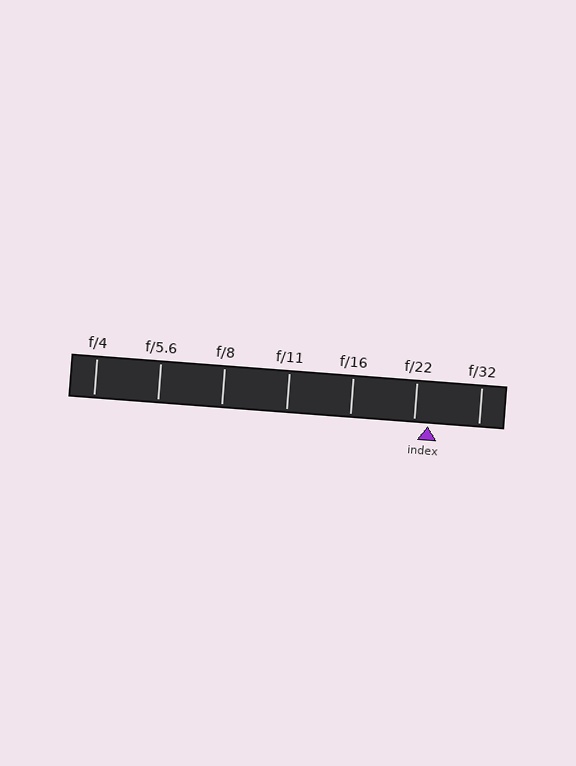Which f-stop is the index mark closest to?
The index mark is closest to f/22.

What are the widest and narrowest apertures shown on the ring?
The widest aperture shown is f/4 and the narrowest is f/32.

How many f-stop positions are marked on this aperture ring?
There are 7 f-stop positions marked.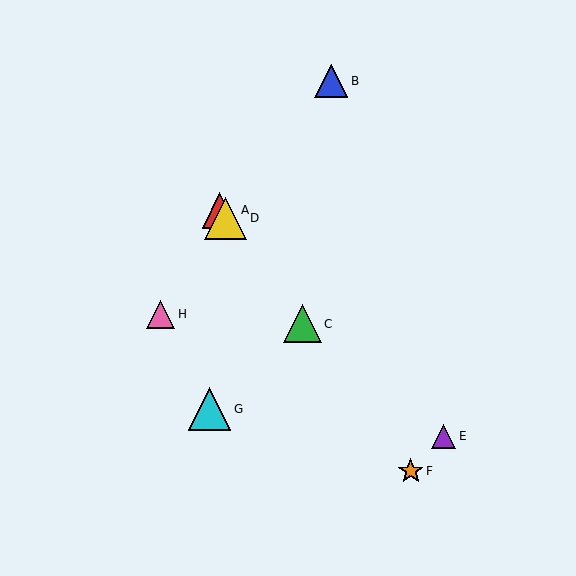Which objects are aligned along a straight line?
Objects A, C, D, F are aligned along a straight line.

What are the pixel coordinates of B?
Object B is at (331, 81).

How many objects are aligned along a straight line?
4 objects (A, C, D, F) are aligned along a straight line.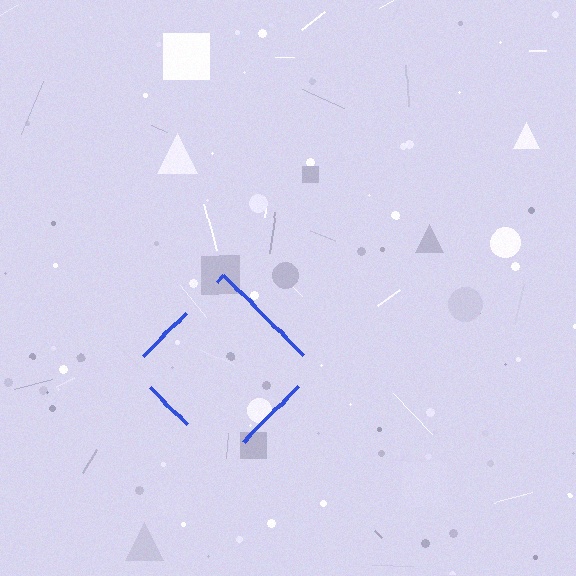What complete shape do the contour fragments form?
The contour fragments form a diamond.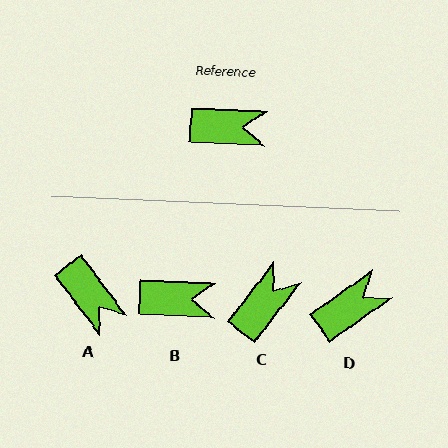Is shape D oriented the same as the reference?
No, it is off by about 38 degrees.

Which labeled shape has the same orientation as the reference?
B.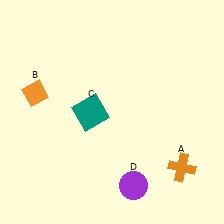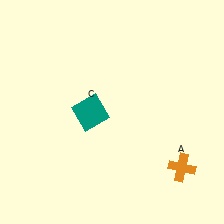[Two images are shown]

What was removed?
The purple circle (D), the orange diamond (B) were removed in Image 2.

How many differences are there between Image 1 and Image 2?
There are 2 differences between the two images.